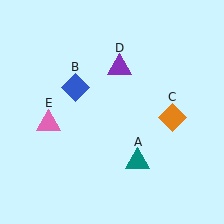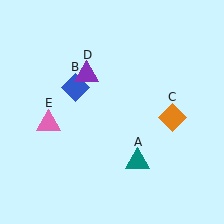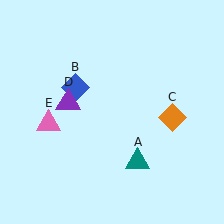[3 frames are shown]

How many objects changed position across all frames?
1 object changed position: purple triangle (object D).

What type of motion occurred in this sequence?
The purple triangle (object D) rotated counterclockwise around the center of the scene.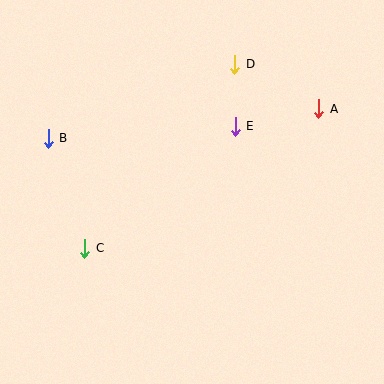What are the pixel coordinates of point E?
Point E is at (235, 126).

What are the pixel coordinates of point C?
Point C is at (85, 248).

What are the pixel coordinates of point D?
Point D is at (235, 64).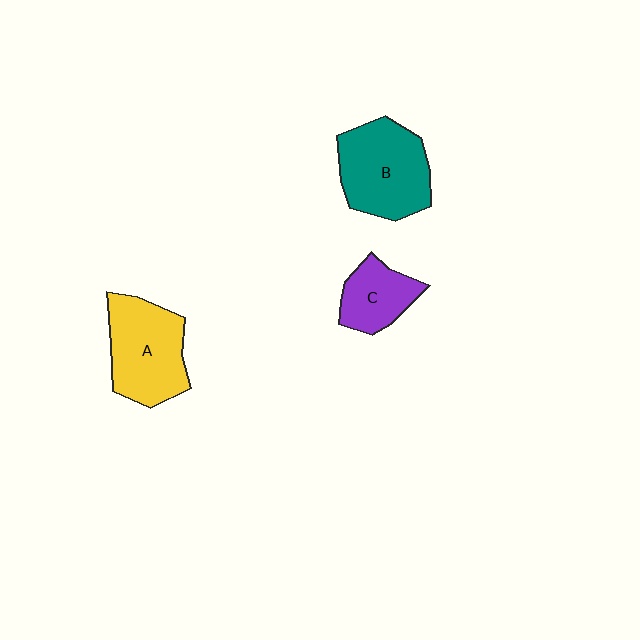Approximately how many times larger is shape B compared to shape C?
Approximately 1.8 times.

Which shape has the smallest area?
Shape C (purple).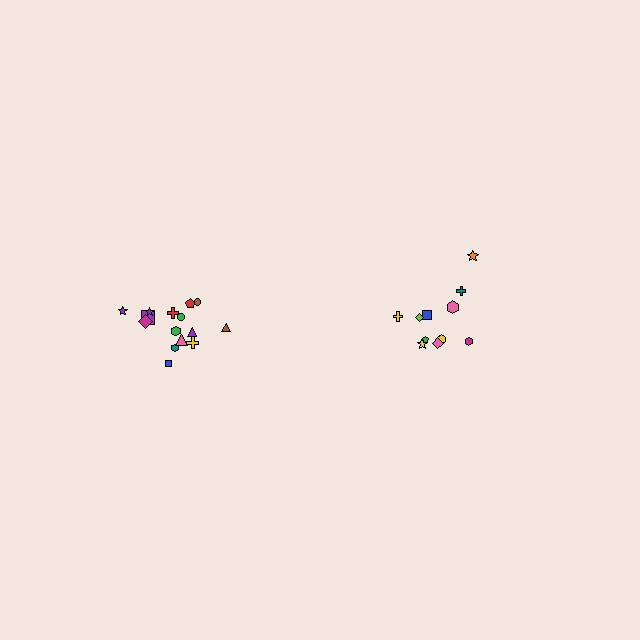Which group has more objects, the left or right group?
The left group.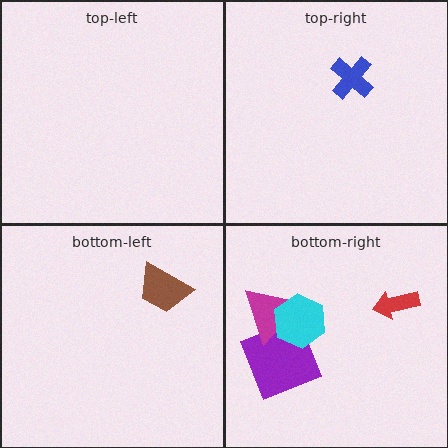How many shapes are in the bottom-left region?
1.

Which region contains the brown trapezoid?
The bottom-left region.